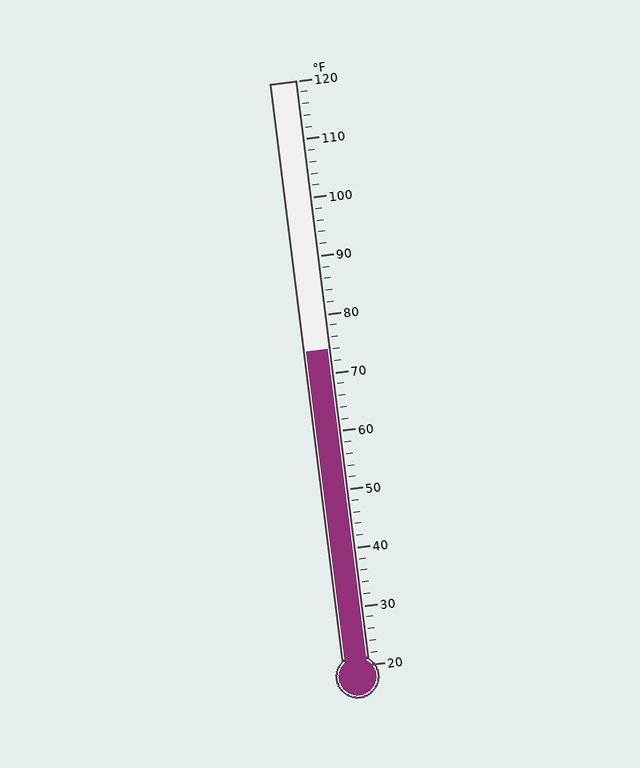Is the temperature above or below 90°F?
The temperature is below 90°F.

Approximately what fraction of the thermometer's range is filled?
The thermometer is filled to approximately 55% of its range.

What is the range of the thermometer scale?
The thermometer scale ranges from 20°F to 120°F.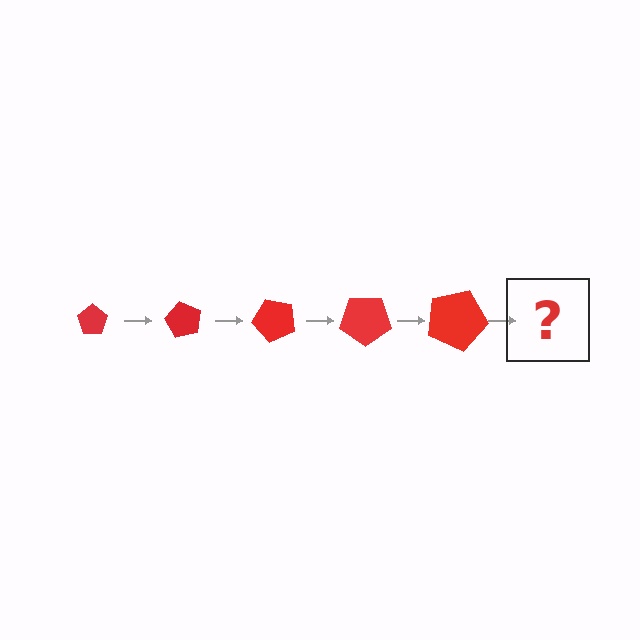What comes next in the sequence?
The next element should be a pentagon, larger than the previous one and rotated 300 degrees from the start.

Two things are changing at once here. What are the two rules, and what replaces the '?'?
The two rules are that the pentagon grows larger each step and it rotates 60 degrees each step. The '?' should be a pentagon, larger than the previous one and rotated 300 degrees from the start.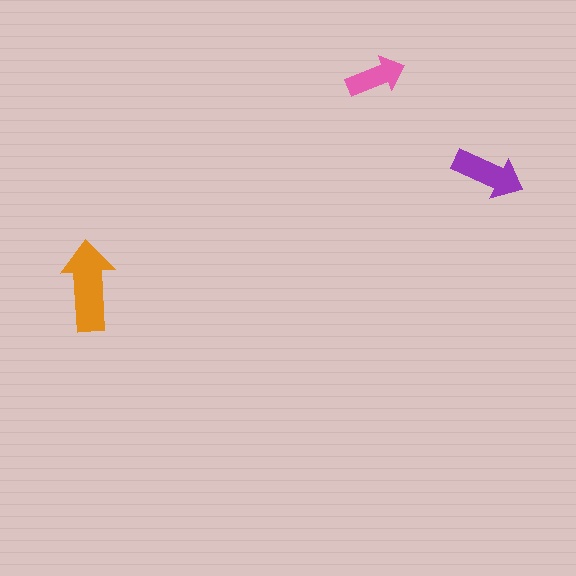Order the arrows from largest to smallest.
the orange one, the purple one, the pink one.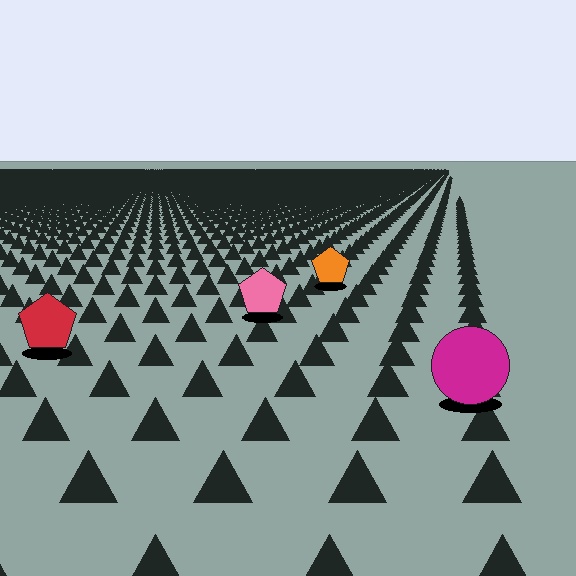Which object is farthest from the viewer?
The orange pentagon is farthest from the viewer. It appears smaller and the ground texture around it is denser.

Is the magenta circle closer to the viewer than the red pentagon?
Yes. The magenta circle is closer — you can tell from the texture gradient: the ground texture is coarser near it.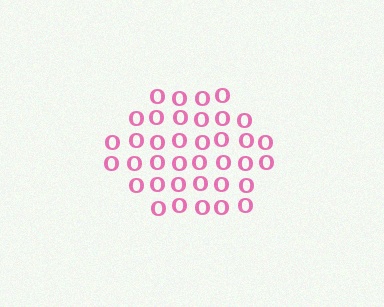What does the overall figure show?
The overall figure shows a hexagon.